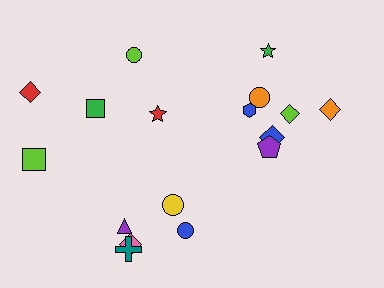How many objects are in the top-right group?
There are 7 objects.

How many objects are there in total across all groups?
There are 17 objects.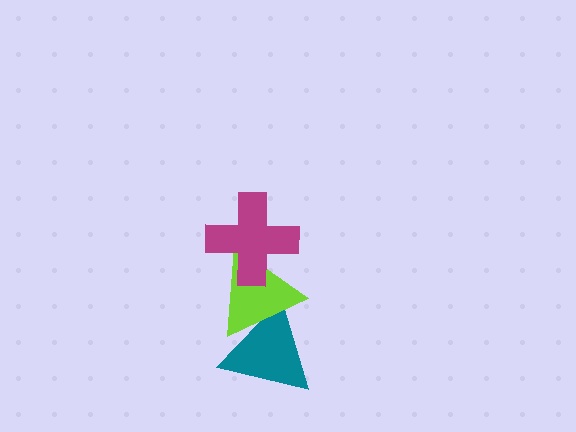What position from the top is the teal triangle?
The teal triangle is 3rd from the top.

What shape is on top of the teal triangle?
The lime triangle is on top of the teal triangle.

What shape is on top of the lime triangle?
The magenta cross is on top of the lime triangle.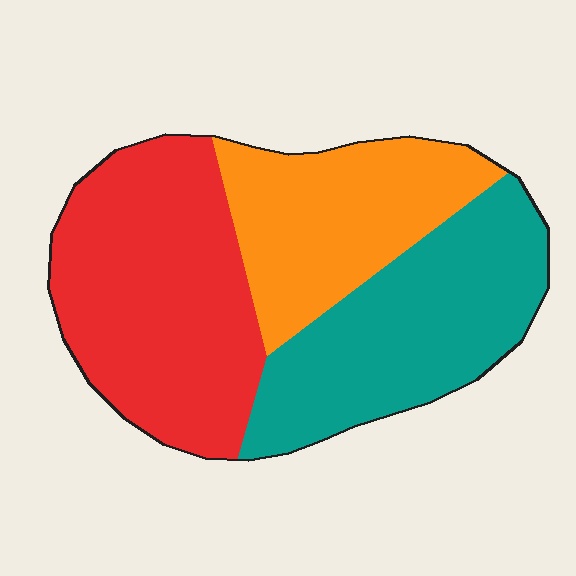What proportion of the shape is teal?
Teal covers about 35% of the shape.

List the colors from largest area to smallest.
From largest to smallest: red, teal, orange.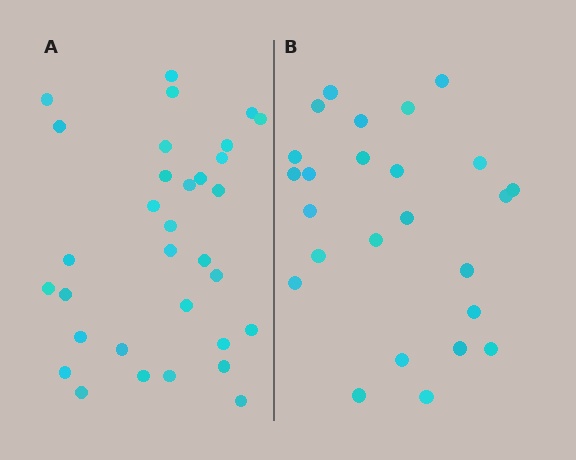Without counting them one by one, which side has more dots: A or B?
Region A (the left region) has more dots.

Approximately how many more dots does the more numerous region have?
Region A has roughly 8 or so more dots than region B.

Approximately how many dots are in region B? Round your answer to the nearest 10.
About 20 dots. (The exact count is 25, which rounds to 20.)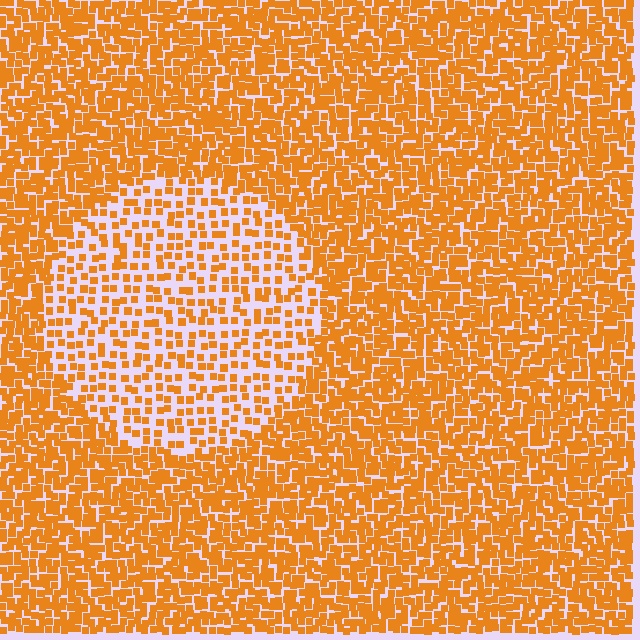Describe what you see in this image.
The image contains small orange elements arranged at two different densities. A circle-shaped region is visible where the elements are less densely packed than the surrounding area.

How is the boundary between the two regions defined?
The boundary is defined by a change in element density (approximately 2.2x ratio). All elements are the same color, size, and shape.